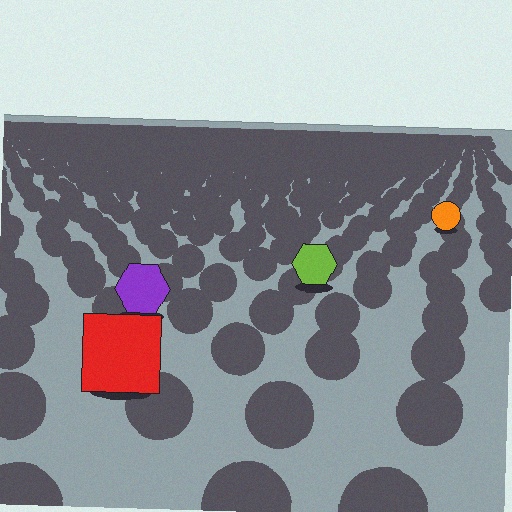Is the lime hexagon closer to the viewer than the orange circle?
Yes. The lime hexagon is closer — you can tell from the texture gradient: the ground texture is coarser near it.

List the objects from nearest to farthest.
From nearest to farthest: the red square, the purple hexagon, the lime hexagon, the orange circle.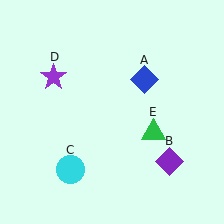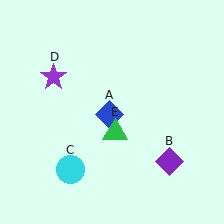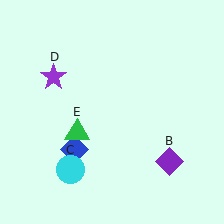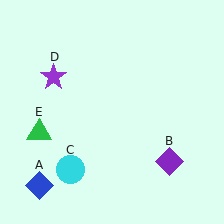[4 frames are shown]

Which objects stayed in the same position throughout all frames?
Purple diamond (object B) and cyan circle (object C) and purple star (object D) remained stationary.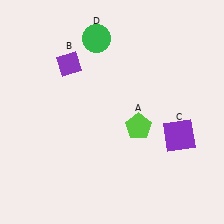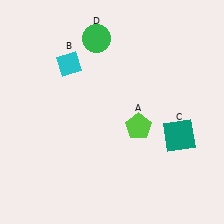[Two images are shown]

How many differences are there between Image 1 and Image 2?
There are 2 differences between the two images.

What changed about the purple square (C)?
In Image 1, C is purple. In Image 2, it changed to teal.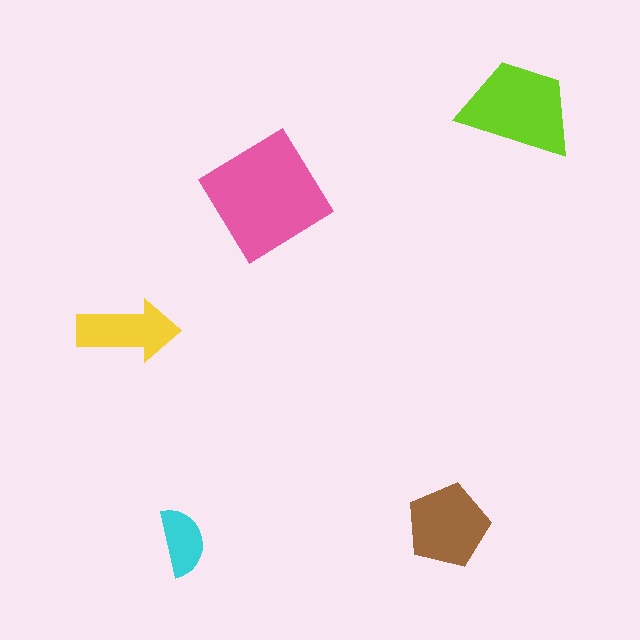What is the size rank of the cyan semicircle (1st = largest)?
5th.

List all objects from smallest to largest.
The cyan semicircle, the yellow arrow, the brown pentagon, the lime trapezoid, the pink diamond.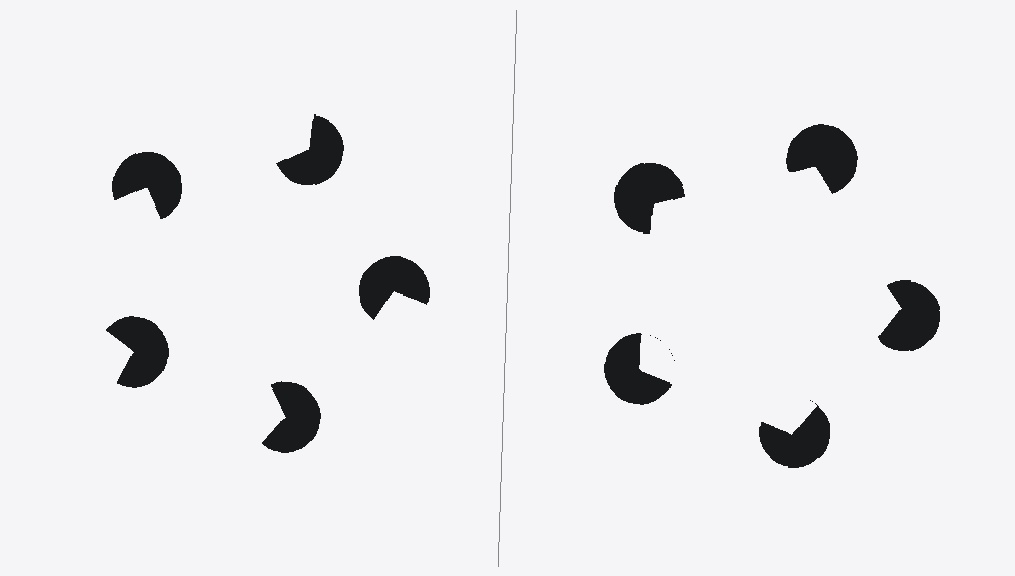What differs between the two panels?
The pac-man discs are positioned identically on both sides; only the wedge orientations differ. On the right they align to a pentagon; on the left they are misaligned.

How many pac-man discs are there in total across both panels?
10 — 5 on each side.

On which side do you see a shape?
An illusory pentagon appears on the right side. On the left side the wedge cuts are rotated, so no coherent shape forms.